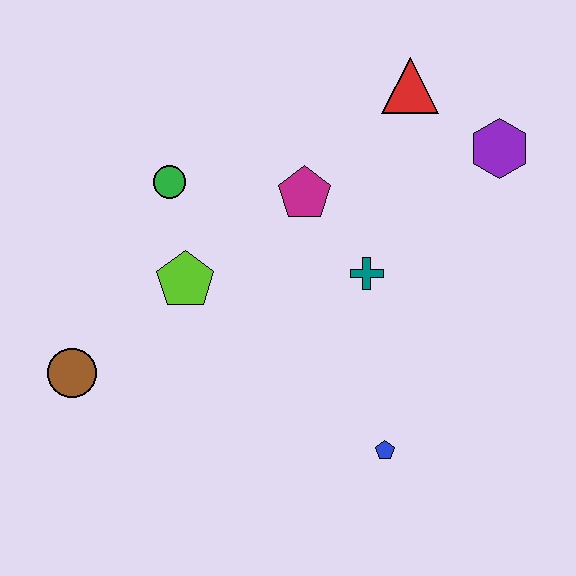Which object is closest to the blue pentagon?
The teal cross is closest to the blue pentagon.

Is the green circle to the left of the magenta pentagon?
Yes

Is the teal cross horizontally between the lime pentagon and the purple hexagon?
Yes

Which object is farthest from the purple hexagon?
The brown circle is farthest from the purple hexagon.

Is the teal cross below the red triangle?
Yes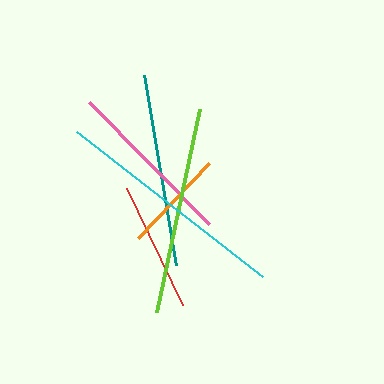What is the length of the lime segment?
The lime segment is approximately 208 pixels long.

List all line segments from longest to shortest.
From longest to shortest: cyan, lime, teal, pink, red, orange.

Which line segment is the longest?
The cyan line is the longest at approximately 235 pixels.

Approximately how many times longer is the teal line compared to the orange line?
The teal line is approximately 1.9 times the length of the orange line.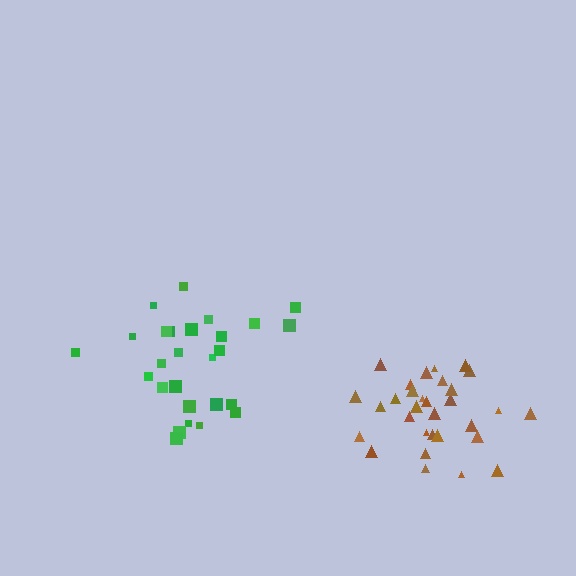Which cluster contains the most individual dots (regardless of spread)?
Brown (31).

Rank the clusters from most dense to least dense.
brown, green.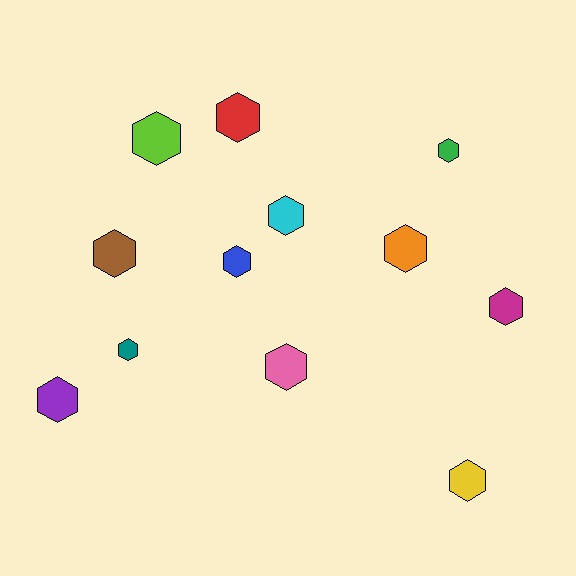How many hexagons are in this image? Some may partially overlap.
There are 12 hexagons.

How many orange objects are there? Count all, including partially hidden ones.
There is 1 orange object.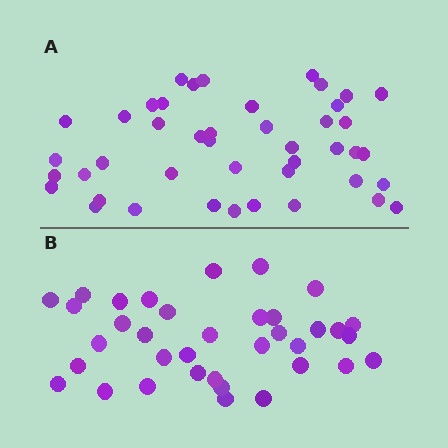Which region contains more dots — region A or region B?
Region A (the top region) has more dots.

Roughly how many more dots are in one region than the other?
Region A has roughly 8 or so more dots than region B.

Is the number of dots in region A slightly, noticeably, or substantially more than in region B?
Region A has only slightly more — the two regions are fairly close. The ratio is roughly 1.2 to 1.